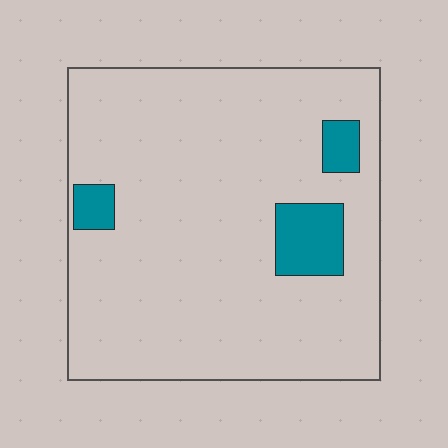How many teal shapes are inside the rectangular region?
3.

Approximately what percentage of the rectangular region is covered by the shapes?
Approximately 10%.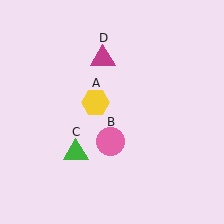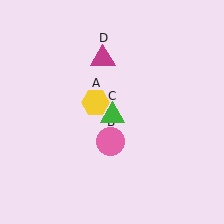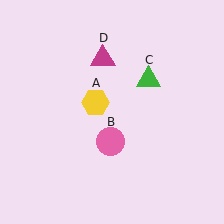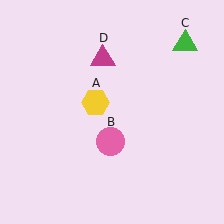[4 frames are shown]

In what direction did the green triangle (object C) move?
The green triangle (object C) moved up and to the right.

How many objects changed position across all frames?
1 object changed position: green triangle (object C).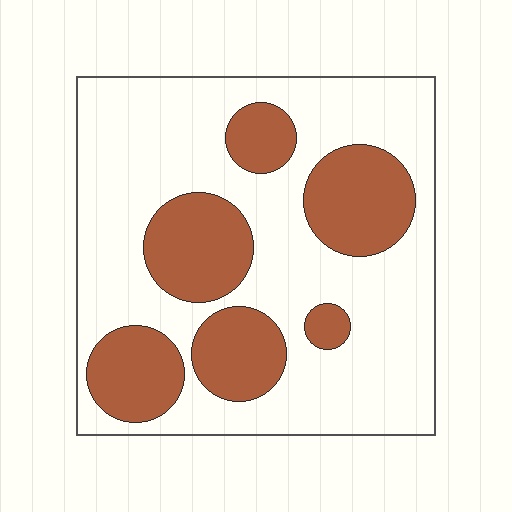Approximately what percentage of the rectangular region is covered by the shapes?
Approximately 30%.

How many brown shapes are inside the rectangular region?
6.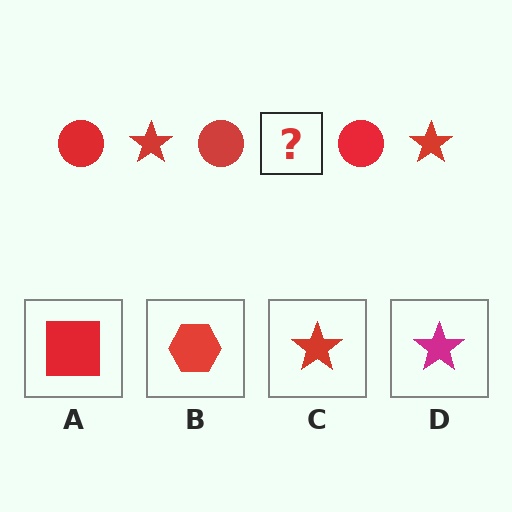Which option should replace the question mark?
Option C.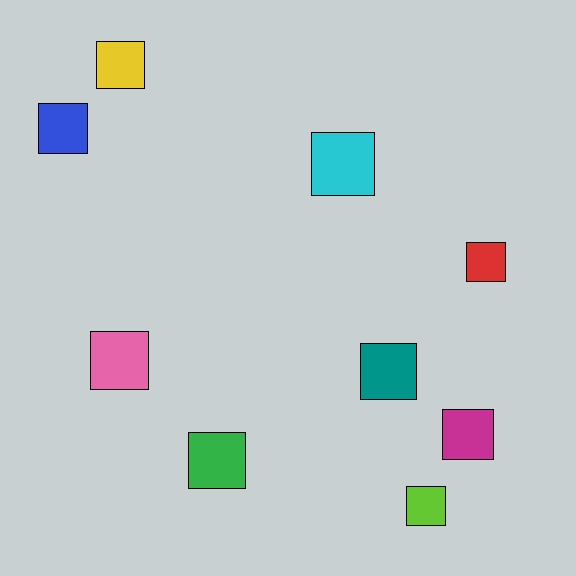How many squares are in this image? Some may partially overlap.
There are 9 squares.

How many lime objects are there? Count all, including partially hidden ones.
There is 1 lime object.